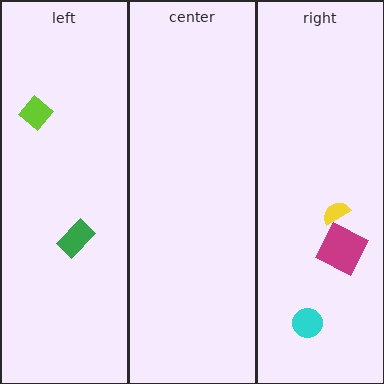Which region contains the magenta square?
The right region.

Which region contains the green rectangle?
The left region.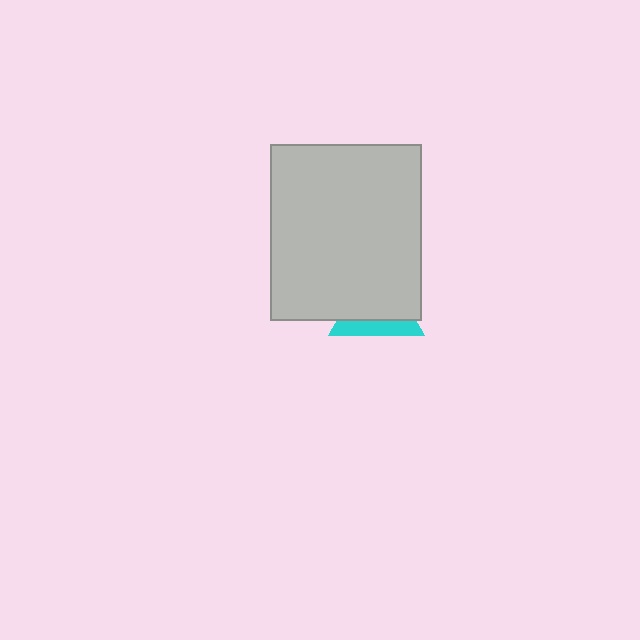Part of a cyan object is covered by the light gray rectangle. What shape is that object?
It is a triangle.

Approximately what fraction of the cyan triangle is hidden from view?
Roughly 69% of the cyan triangle is hidden behind the light gray rectangle.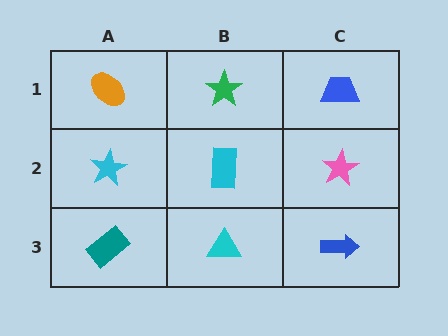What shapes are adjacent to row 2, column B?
A green star (row 1, column B), a cyan triangle (row 3, column B), a cyan star (row 2, column A), a pink star (row 2, column C).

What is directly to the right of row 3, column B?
A blue arrow.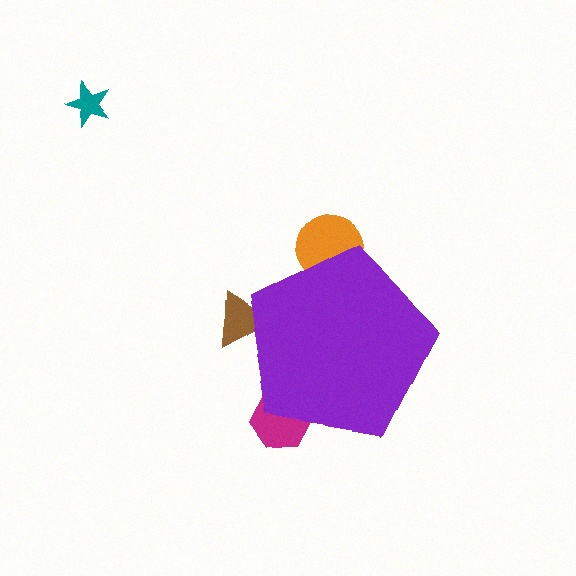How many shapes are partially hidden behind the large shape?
3 shapes are partially hidden.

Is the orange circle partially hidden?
Yes, the orange circle is partially hidden behind the purple pentagon.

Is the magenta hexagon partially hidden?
Yes, the magenta hexagon is partially hidden behind the purple pentagon.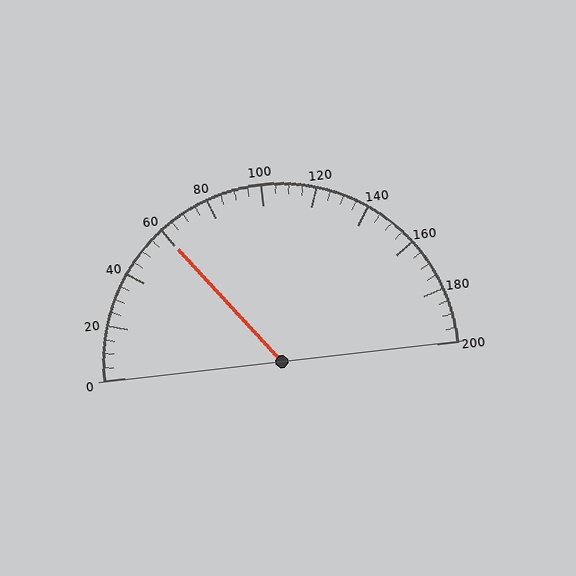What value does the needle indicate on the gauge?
The needle indicates approximately 60.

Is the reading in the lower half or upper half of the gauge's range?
The reading is in the lower half of the range (0 to 200).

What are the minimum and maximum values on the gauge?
The gauge ranges from 0 to 200.